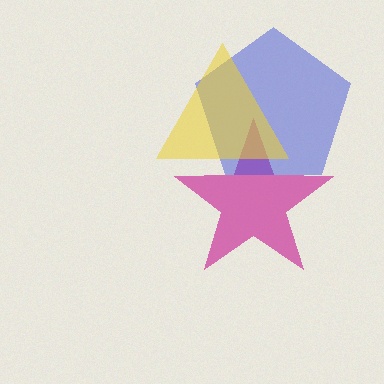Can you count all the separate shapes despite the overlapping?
Yes, there are 3 separate shapes.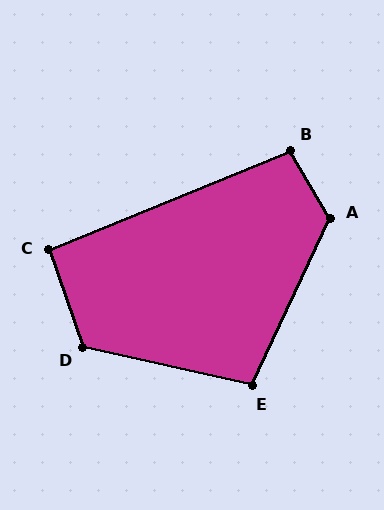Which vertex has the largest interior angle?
A, at approximately 124 degrees.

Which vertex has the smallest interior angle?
C, at approximately 93 degrees.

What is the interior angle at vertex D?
Approximately 121 degrees (obtuse).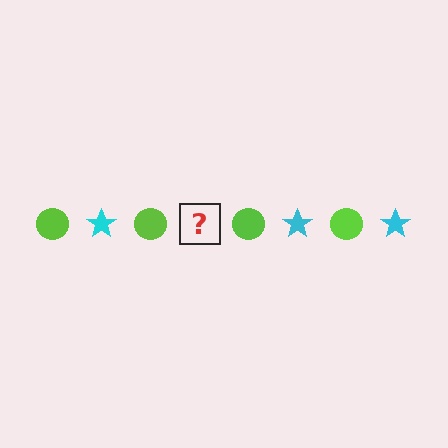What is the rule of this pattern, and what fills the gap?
The rule is that the pattern alternates between lime circle and cyan star. The gap should be filled with a cyan star.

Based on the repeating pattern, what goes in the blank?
The blank should be a cyan star.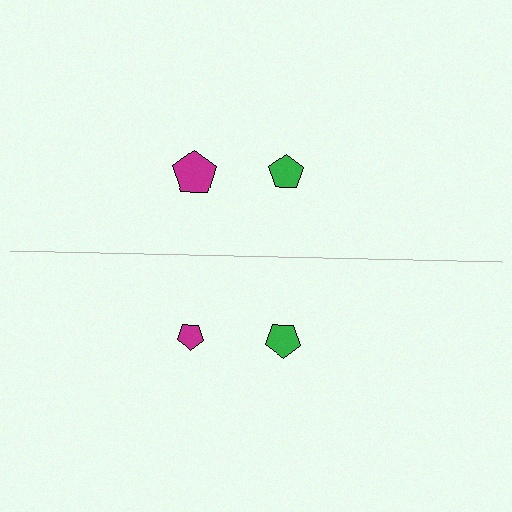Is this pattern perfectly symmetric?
No, the pattern is not perfectly symmetric. The magenta pentagon on the bottom side has a different size than its mirror counterpart.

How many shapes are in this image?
There are 4 shapes in this image.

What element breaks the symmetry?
The magenta pentagon on the bottom side has a different size than its mirror counterpart.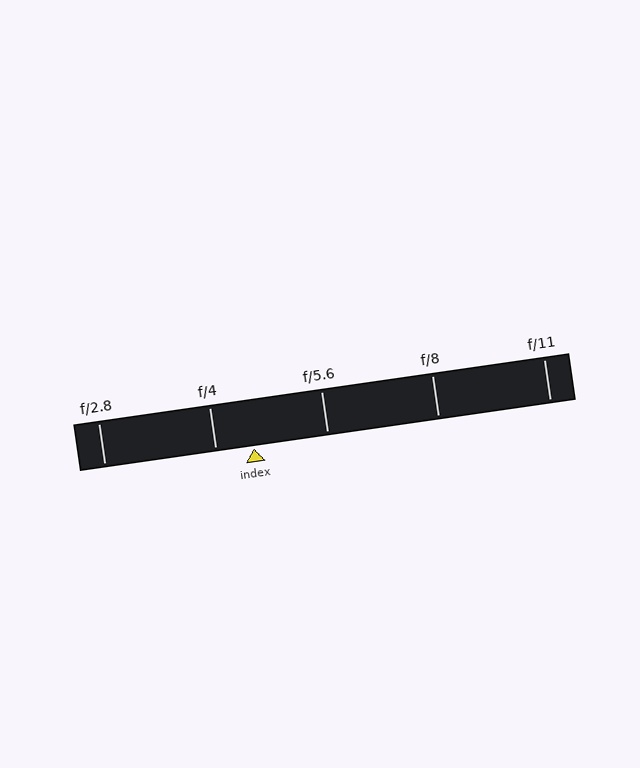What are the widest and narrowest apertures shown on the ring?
The widest aperture shown is f/2.8 and the narrowest is f/11.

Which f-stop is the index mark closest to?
The index mark is closest to f/4.